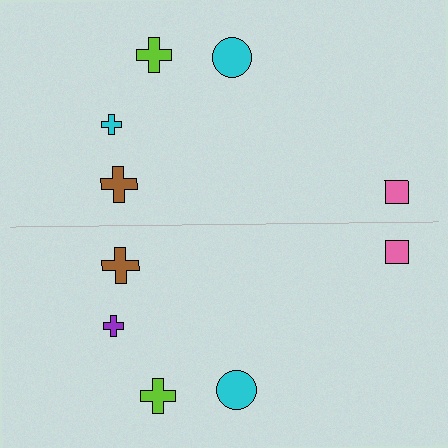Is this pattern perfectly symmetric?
No, the pattern is not perfectly symmetric. The purple cross on the bottom side breaks the symmetry — its mirror counterpart is cyan.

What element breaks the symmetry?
The purple cross on the bottom side breaks the symmetry — its mirror counterpart is cyan.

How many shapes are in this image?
There are 10 shapes in this image.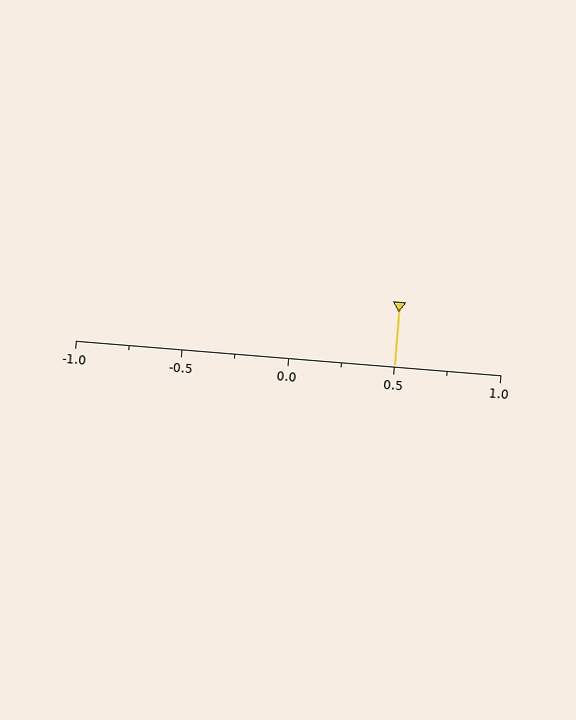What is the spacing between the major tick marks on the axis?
The major ticks are spaced 0.5 apart.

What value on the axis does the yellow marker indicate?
The marker indicates approximately 0.5.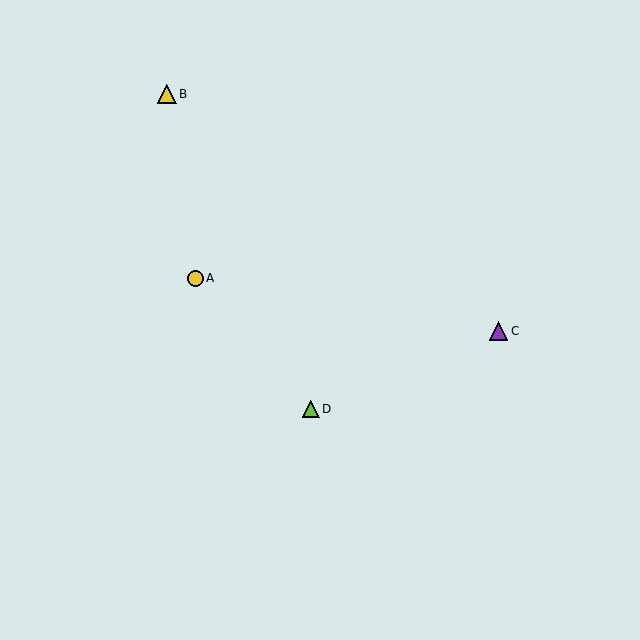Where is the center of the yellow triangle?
The center of the yellow triangle is at (167, 94).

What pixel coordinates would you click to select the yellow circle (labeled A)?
Click at (195, 278) to select the yellow circle A.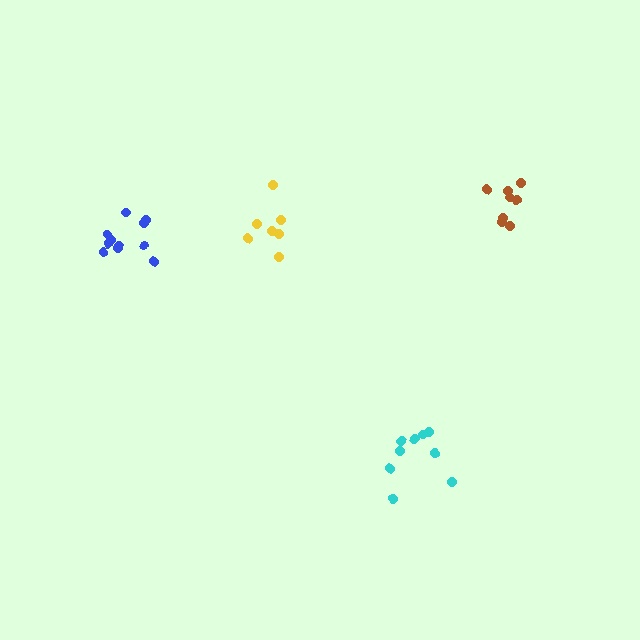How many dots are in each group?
Group 1: 11 dots, Group 2: 7 dots, Group 3: 8 dots, Group 4: 9 dots (35 total).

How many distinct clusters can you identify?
There are 4 distinct clusters.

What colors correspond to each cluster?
The clusters are colored: blue, yellow, brown, cyan.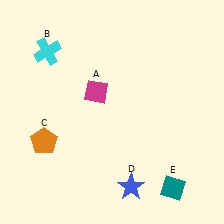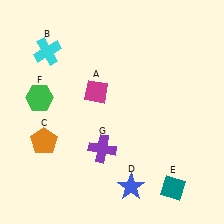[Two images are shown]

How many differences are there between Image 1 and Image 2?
There are 2 differences between the two images.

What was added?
A green hexagon (F), a purple cross (G) were added in Image 2.